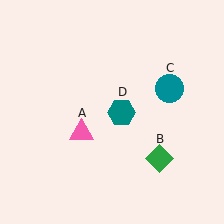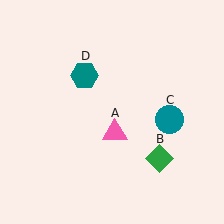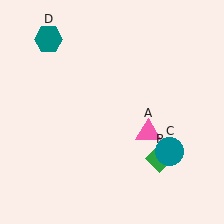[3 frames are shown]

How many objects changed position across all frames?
3 objects changed position: pink triangle (object A), teal circle (object C), teal hexagon (object D).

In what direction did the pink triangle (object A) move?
The pink triangle (object A) moved right.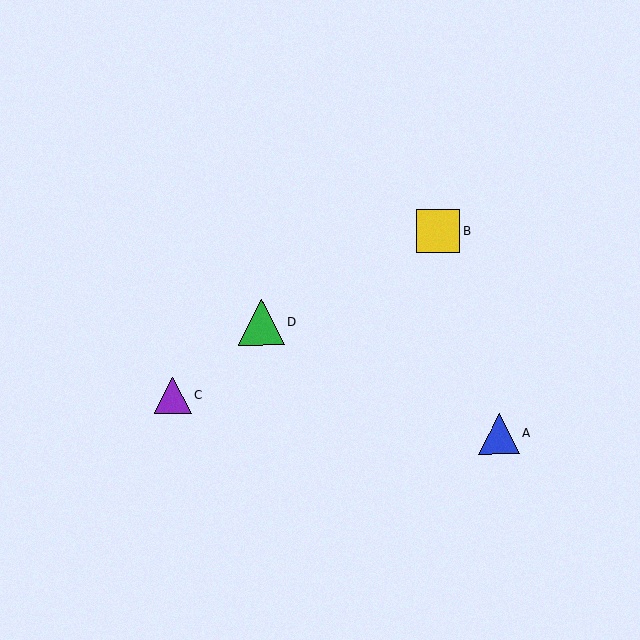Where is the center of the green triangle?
The center of the green triangle is at (261, 322).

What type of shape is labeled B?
Shape B is a yellow square.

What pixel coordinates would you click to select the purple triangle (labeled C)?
Click at (172, 396) to select the purple triangle C.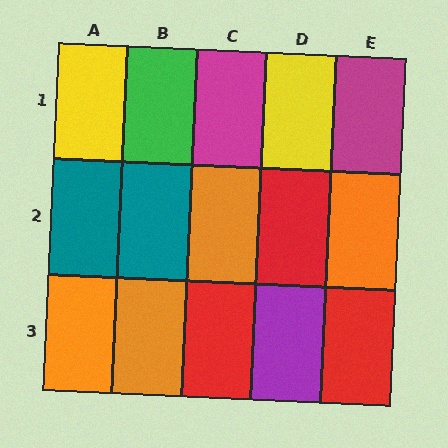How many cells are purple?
1 cell is purple.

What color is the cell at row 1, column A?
Yellow.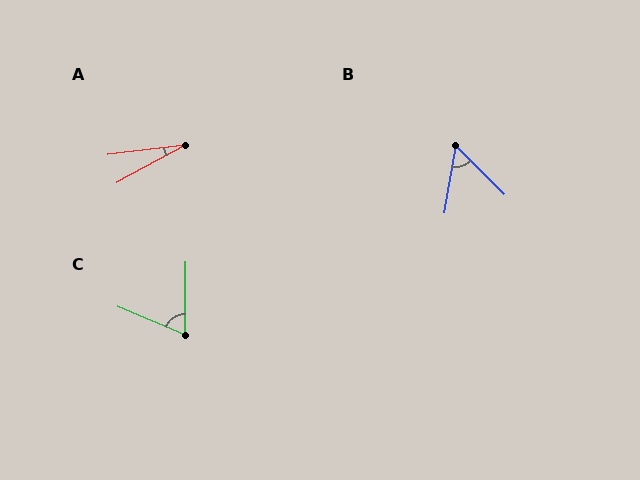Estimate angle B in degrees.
Approximately 55 degrees.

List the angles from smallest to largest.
A (21°), B (55°), C (68°).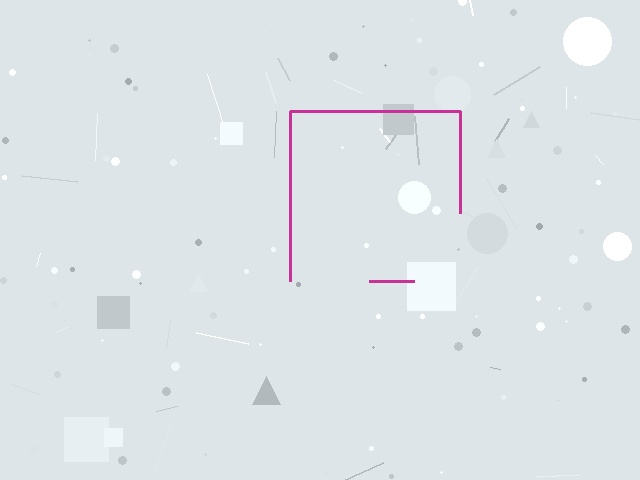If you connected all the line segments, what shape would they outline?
They would outline a square.